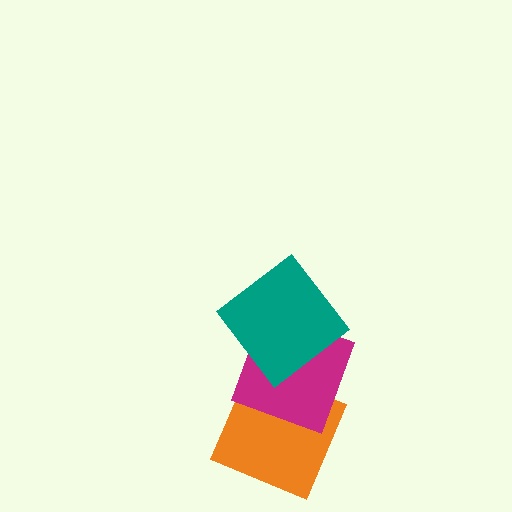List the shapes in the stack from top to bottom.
From top to bottom: the teal diamond, the magenta square, the orange square.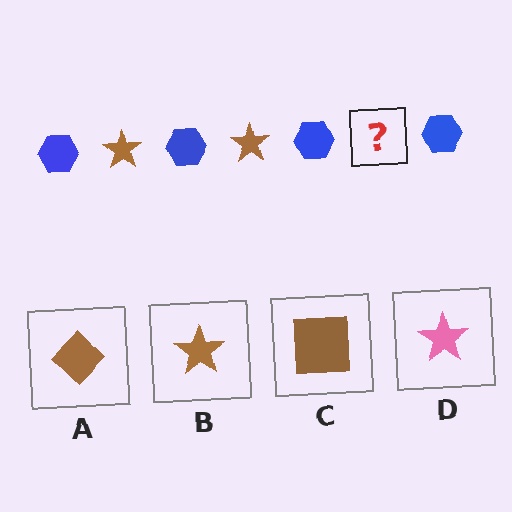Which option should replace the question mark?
Option B.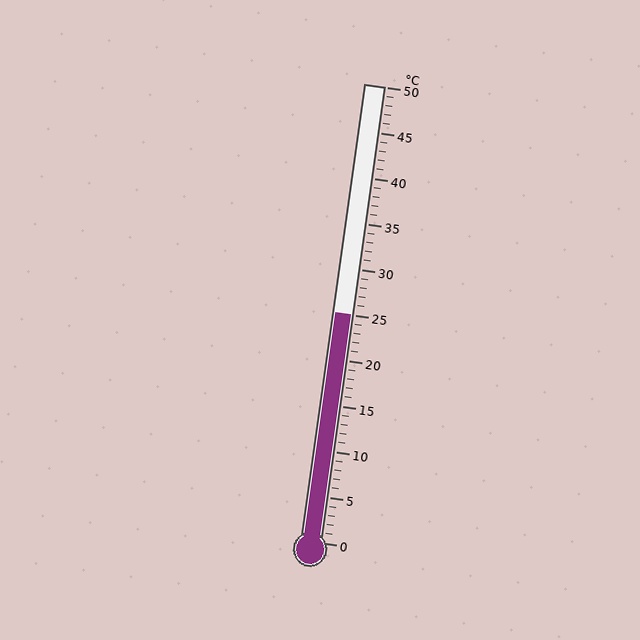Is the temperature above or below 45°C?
The temperature is below 45°C.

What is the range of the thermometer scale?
The thermometer scale ranges from 0°C to 50°C.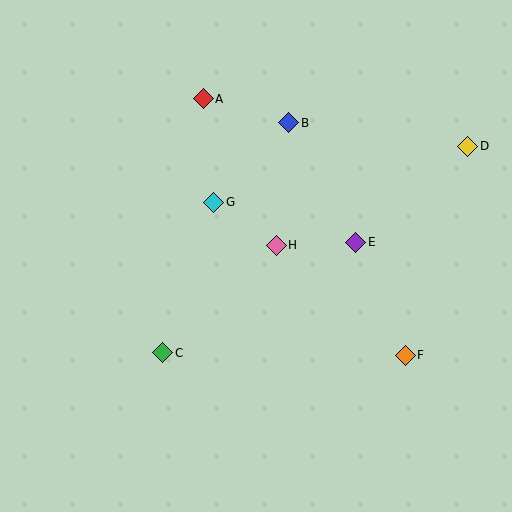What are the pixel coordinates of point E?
Point E is at (356, 242).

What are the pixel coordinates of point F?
Point F is at (405, 355).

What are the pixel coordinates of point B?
Point B is at (289, 123).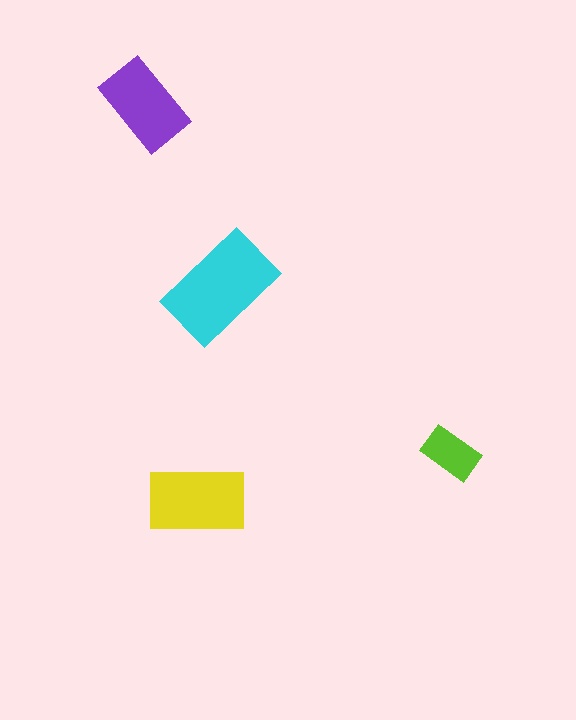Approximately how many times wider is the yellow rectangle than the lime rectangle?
About 1.5 times wider.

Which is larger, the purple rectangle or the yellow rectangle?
The yellow one.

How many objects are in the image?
There are 4 objects in the image.